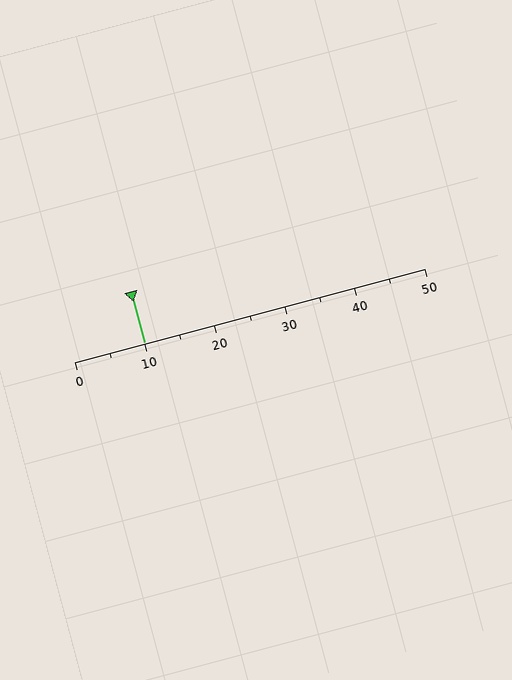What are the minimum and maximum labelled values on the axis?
The axis runs from 0 to 50.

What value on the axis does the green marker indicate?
The marker indicates approximately 10.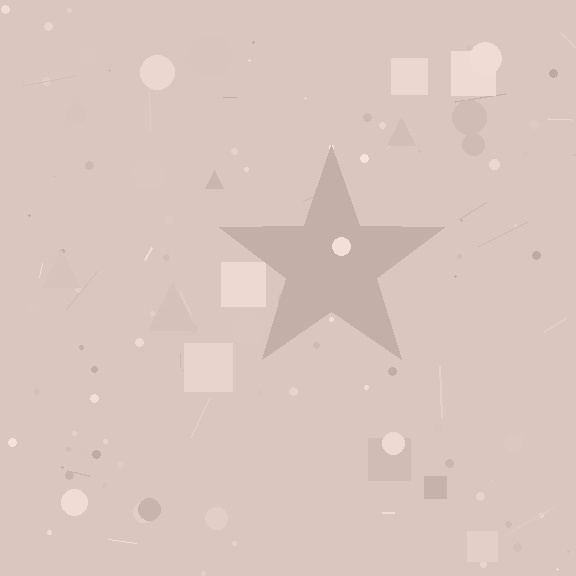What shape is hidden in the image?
A star is hidden in the image.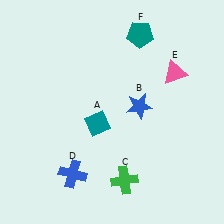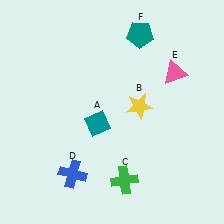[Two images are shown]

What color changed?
The star (B) changed from blue in Image 1 to yellow in Image 2.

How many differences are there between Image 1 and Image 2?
There is 1 difference between the two images.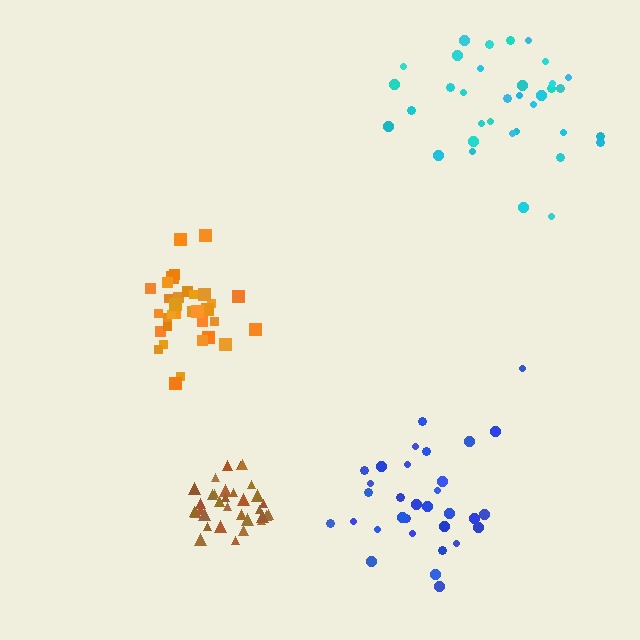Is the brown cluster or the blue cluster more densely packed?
Brown.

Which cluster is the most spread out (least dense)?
Cyan.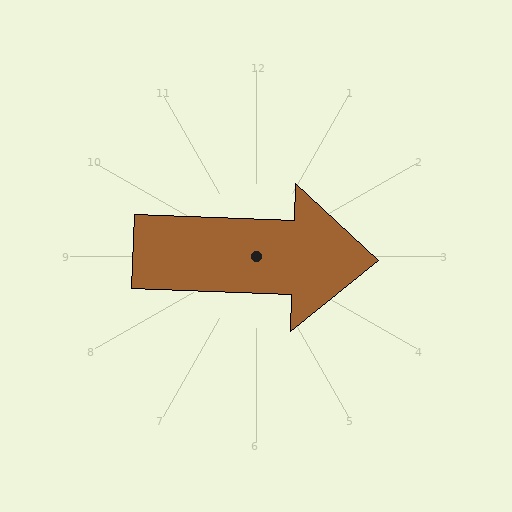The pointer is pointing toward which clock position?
Roughly 3 o'clock.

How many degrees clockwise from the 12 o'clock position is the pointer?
Approximately 92 degrees.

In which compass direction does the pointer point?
East.